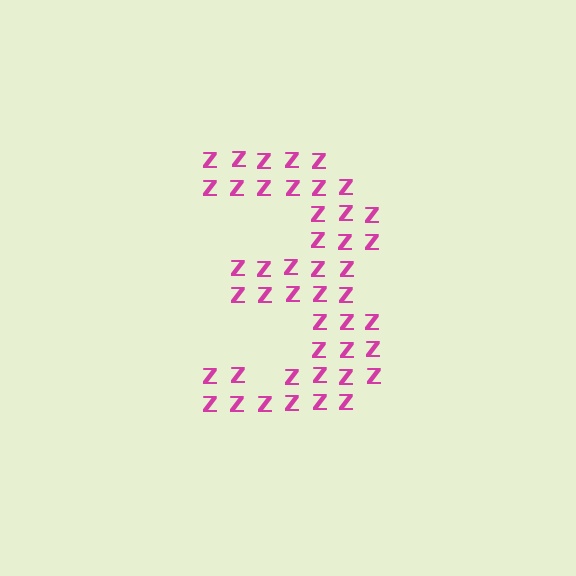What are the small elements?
The small elements are letter Z's.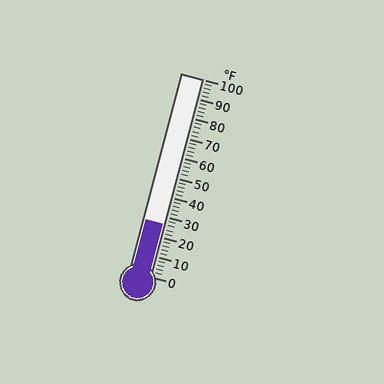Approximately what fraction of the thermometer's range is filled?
The thermometer is filled to approximately 25% of its range.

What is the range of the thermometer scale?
The thermometer scale ranges from 0°F to 100°F.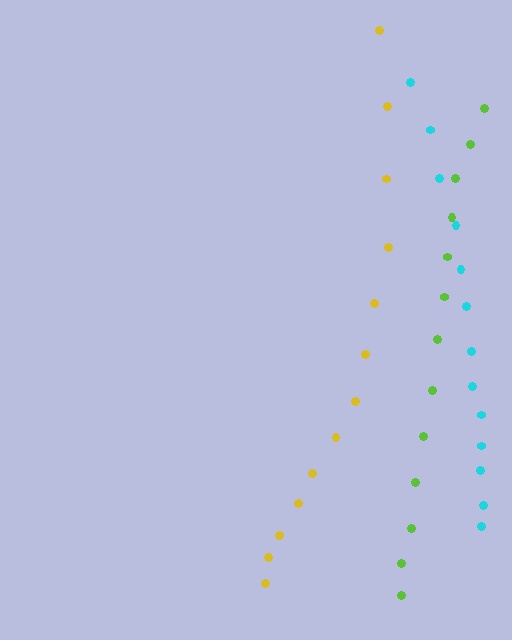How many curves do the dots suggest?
There are 3 distinct paths.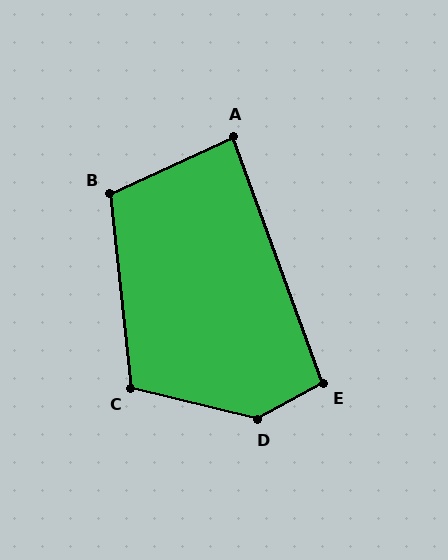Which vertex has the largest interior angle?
D, at approximately 138 degrees.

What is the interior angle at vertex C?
Approximately 110 degrees (obtuse).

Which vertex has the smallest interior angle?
A, at approximately 85 degrees.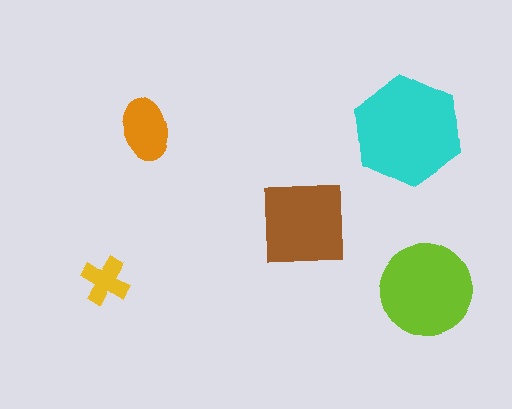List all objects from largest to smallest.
The cyan hexagon, the lime circle, the brown square, the orange ellipse, the yellow cross.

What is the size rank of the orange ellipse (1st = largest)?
4th.